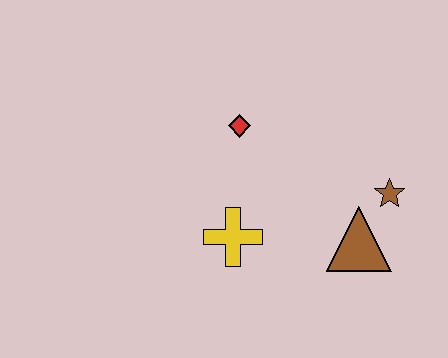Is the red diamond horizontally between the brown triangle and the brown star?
No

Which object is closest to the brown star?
The brown triangle is closest to the brown star.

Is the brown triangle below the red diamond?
Yes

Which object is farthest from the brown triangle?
The red diamond is farthest from the brown triangle.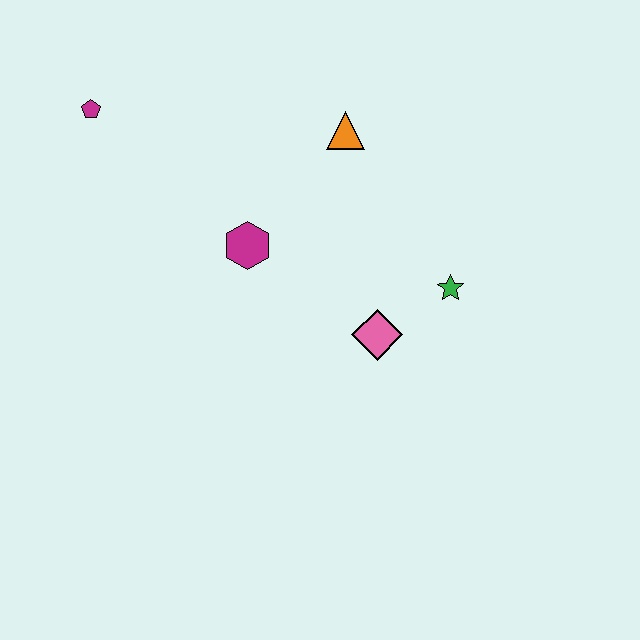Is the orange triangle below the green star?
No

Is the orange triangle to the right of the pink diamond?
No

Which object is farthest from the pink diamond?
The magenta pentagon is farthest from the pink diamond.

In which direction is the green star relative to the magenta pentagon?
The green star is to the right of the magenta pentagon.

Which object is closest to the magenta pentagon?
The magenta hexagon is closest to the magenta pentagon.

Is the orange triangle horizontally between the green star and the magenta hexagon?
Yes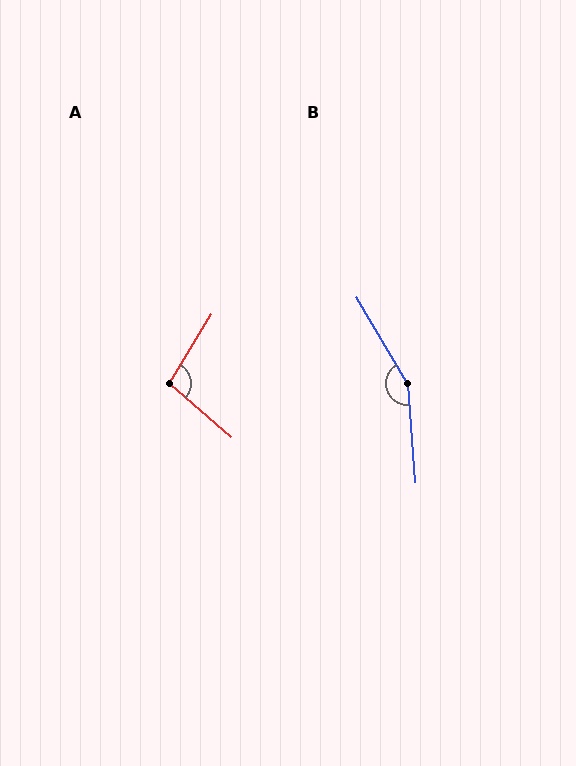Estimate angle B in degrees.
Approximately 154 degrees.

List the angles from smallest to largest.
A (99°), B (154°).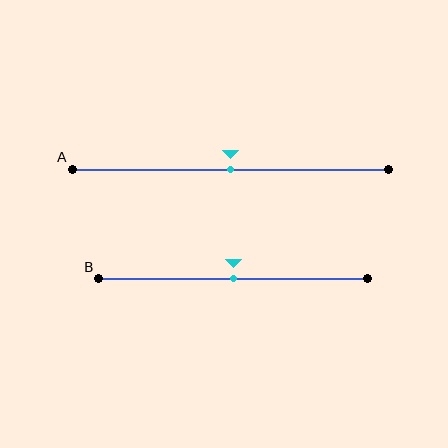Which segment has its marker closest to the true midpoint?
Segment A has its marker closest to the true midpoint.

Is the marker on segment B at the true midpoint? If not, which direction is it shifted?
Yes, the marker on segment B is at the true midpoint.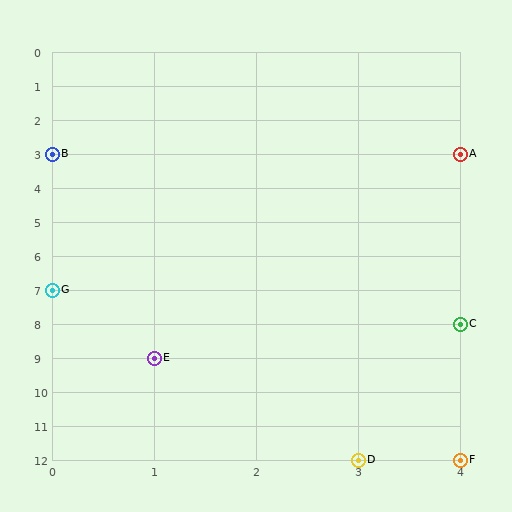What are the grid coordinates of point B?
Point B is at grid coordinates (0, 3).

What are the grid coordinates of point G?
Point G is at grid coordinates (0, 7).